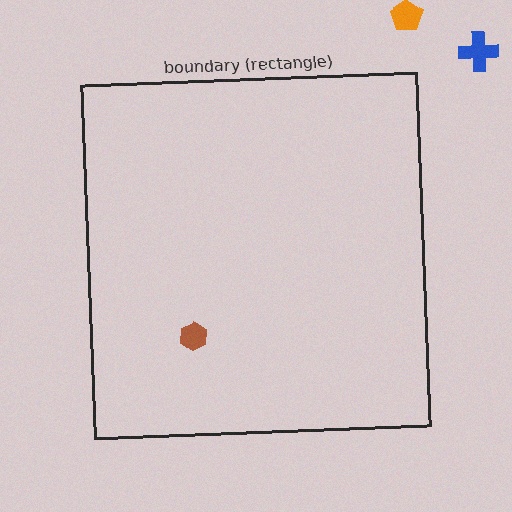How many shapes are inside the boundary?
1 inside, 2 outside.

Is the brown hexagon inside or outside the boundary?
Inside.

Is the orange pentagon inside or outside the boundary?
Outside.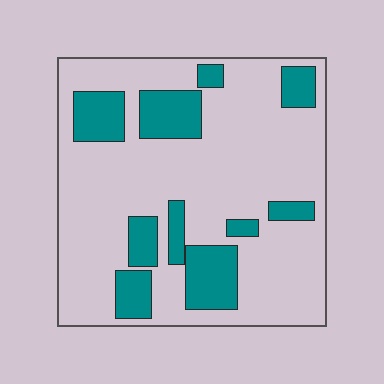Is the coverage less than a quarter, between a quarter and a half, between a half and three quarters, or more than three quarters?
Less than a quarter.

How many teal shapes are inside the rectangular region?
10.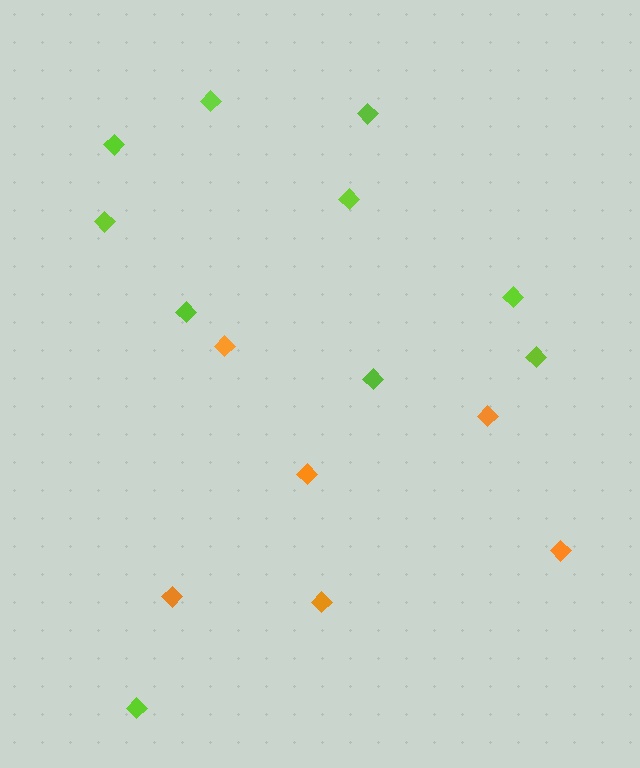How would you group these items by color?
There are 2 groups: one group of orange diamonds (6) and one group of lime diamonds (10).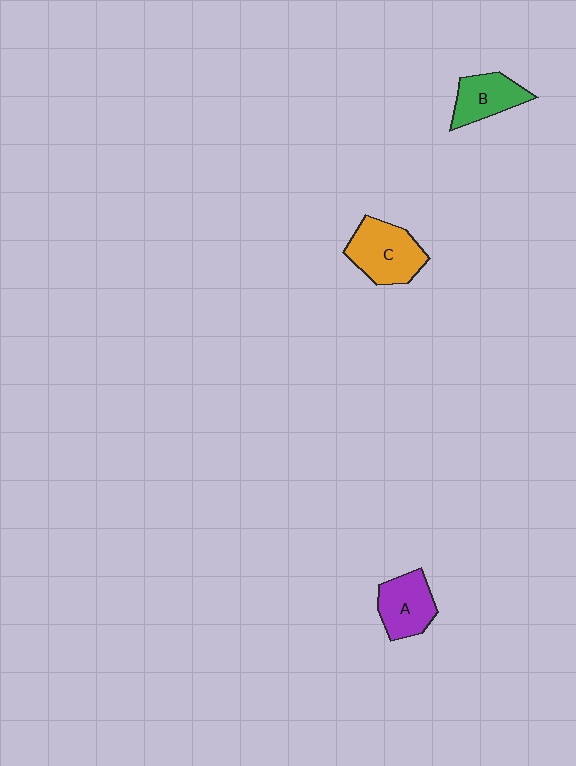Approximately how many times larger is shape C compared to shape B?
Approximately 1.4 times.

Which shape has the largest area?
Shape C (orange).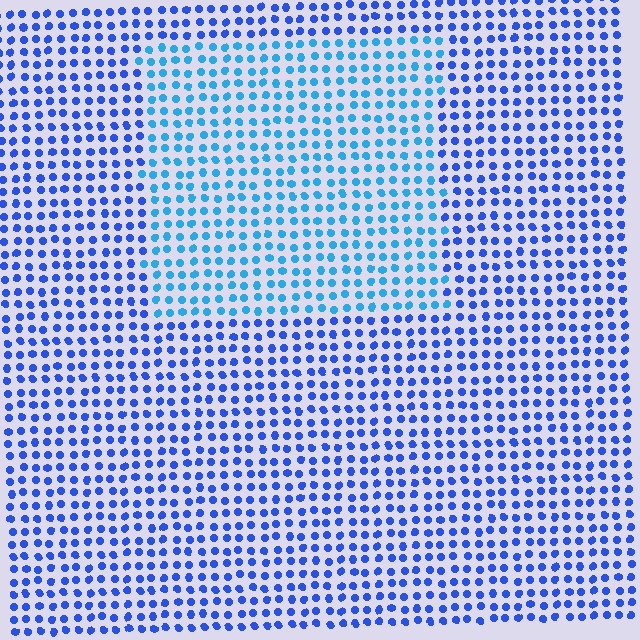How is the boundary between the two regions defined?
The boundary is defined purely by a slight shift in hue (about 29 degrees). Spacing, size, and orientation are identical on both sides.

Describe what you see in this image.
The image is filled with small blue elements in a uniform arrangement. A rectangle-shaped region is visible where the elements are tinted to a slightly different hue, forming a subtle color boundary.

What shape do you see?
I see a rectangle.